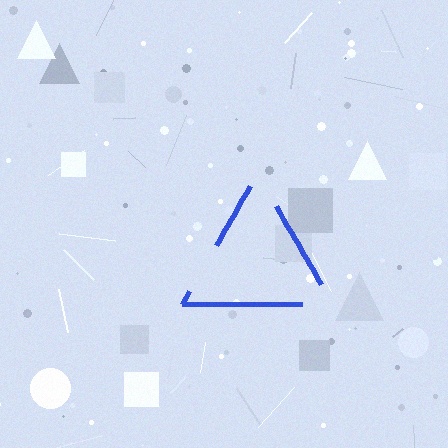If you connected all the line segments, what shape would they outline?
They would outline a triangle.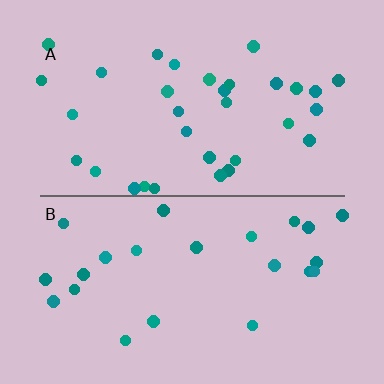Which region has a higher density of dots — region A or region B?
A (the top).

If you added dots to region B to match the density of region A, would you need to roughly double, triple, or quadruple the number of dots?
Approximately double.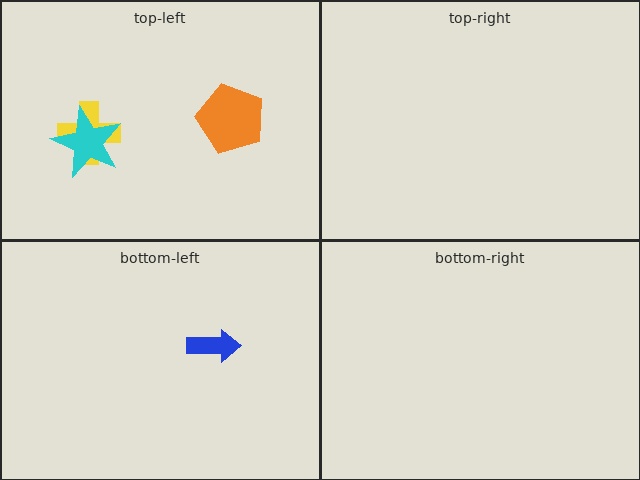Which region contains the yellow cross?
The top-left region.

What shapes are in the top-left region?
The yellow cross, the orange pentagon, the cyan star.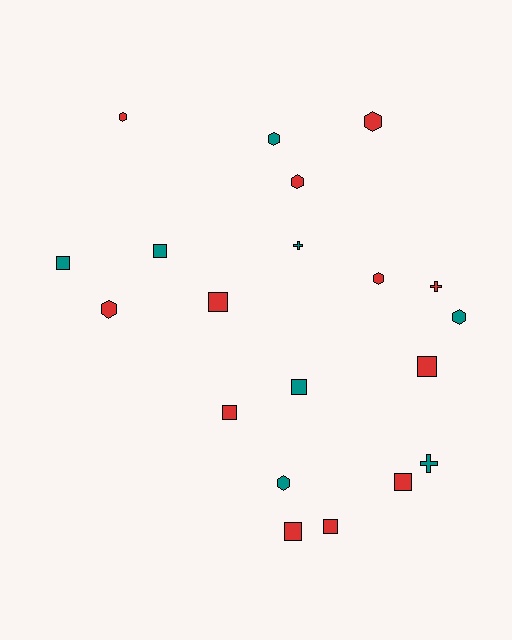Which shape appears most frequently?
Square, with 9 objects.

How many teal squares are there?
There are 3 teal squares.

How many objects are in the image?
There are 20 objects.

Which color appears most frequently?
Red, with 12 objects.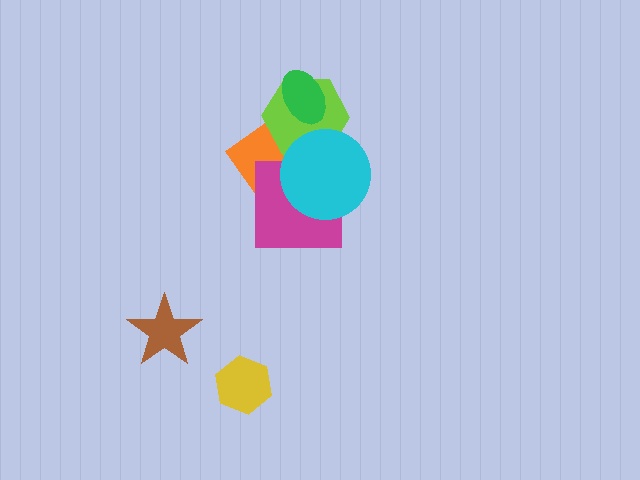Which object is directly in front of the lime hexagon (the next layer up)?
The green ellipse is directly in front of the lime hexagon.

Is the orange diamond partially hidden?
Yes, it is partially covered by another shape.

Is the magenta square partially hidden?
Yes, it is partially covered by another shape.